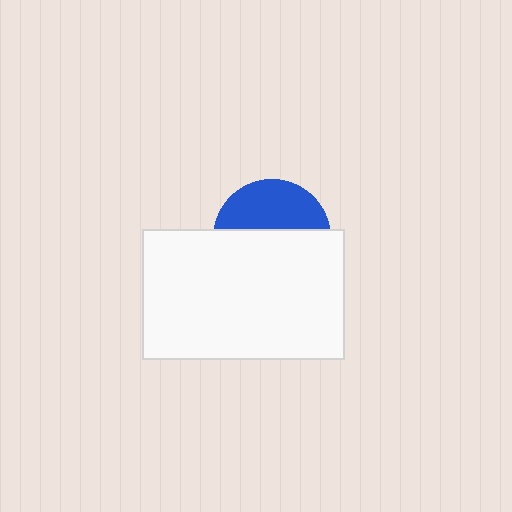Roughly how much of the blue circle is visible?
A small part of it is visible (roughly 41%).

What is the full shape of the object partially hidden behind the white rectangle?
The partially hidden object is a blue circle.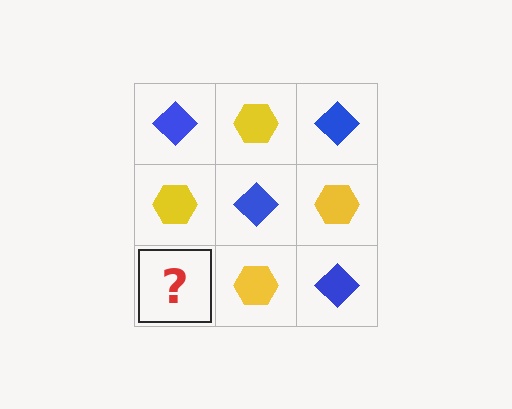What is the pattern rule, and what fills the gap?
The rule is that it alternates blue diamond and yellow hexagon in a checkerboard pattern. The gap should be filled with a blue diamond.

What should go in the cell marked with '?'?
The missing cell should contain a blue diamond.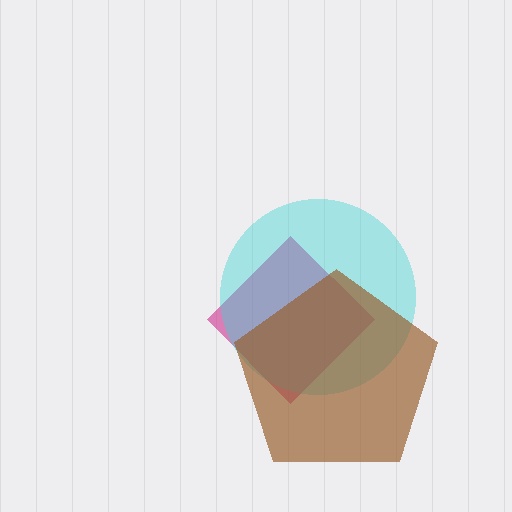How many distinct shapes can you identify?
There are 3 distinct shapes: a magenta diamond, a cyan circle, a brown pentagon.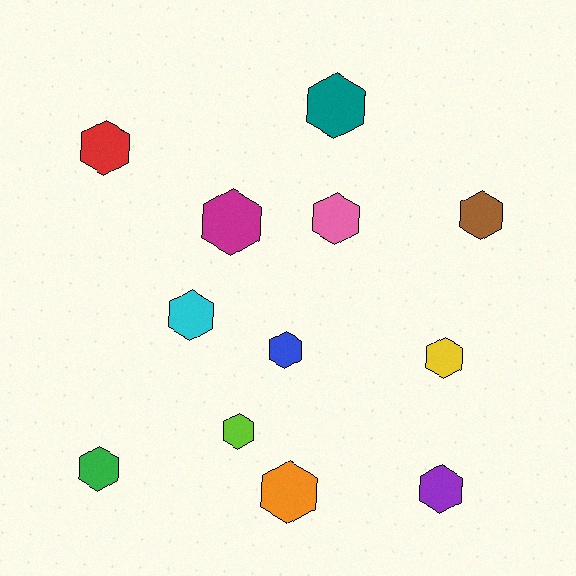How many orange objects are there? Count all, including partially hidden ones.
There is 1 orange object.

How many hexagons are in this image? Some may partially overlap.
There are 12 hexagons.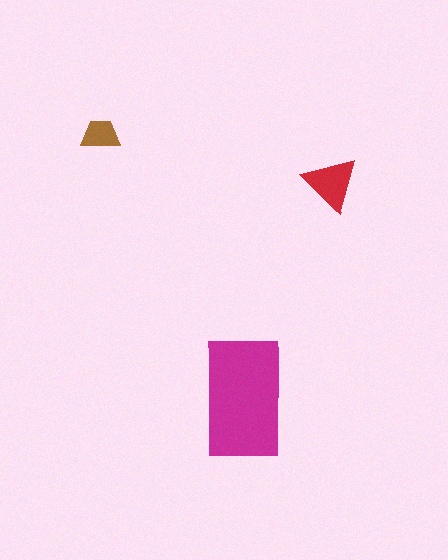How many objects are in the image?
There are 3 objects in the image.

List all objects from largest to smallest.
The magenta rectangle, the red triangle, the brown trapezoid.